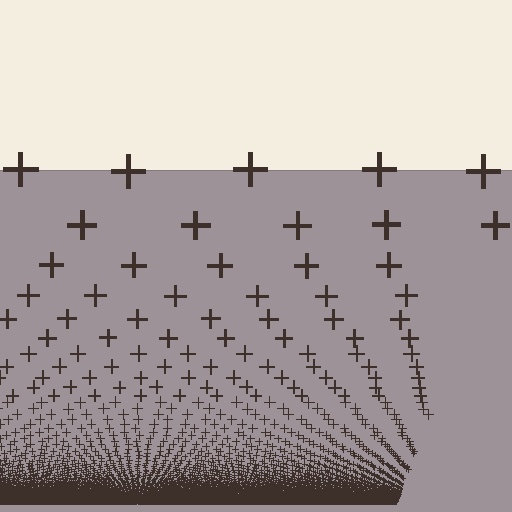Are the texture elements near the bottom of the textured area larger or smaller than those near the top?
Smaller. The gradient is inverted — elements near the bottom are smaller and denser.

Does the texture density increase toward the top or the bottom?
Density increases toward the bottom.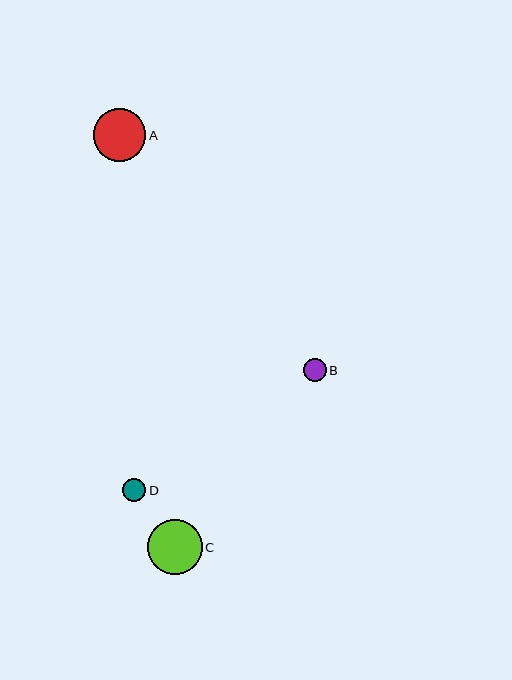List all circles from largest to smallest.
From largest to smallest: C, A, D, B.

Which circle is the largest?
Circle C is the largest with a size of approximately 55 pixels.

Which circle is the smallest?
Circle B is the smallest with a size of approximately 23 pixels.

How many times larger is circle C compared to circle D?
Circle C is approximately 2.4 times the size of circle D.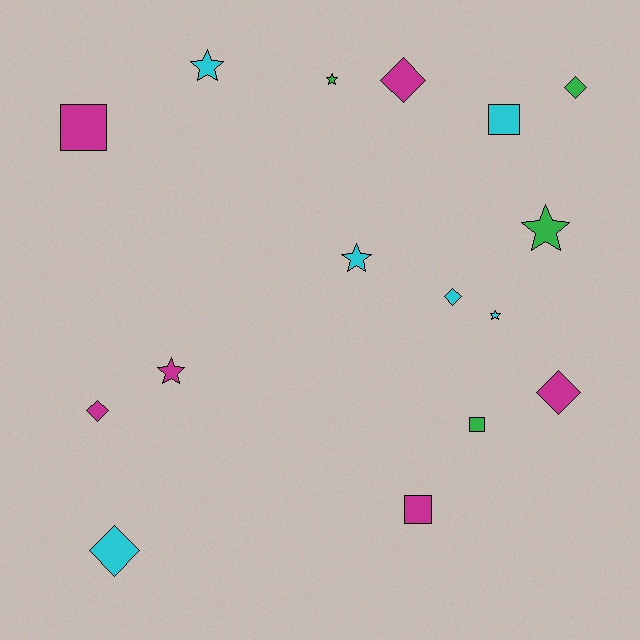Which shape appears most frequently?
Diamond, with 6 objects.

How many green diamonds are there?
There is 1 green diamond.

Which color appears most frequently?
Magenta, with 6 objects.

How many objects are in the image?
There are 16 objects.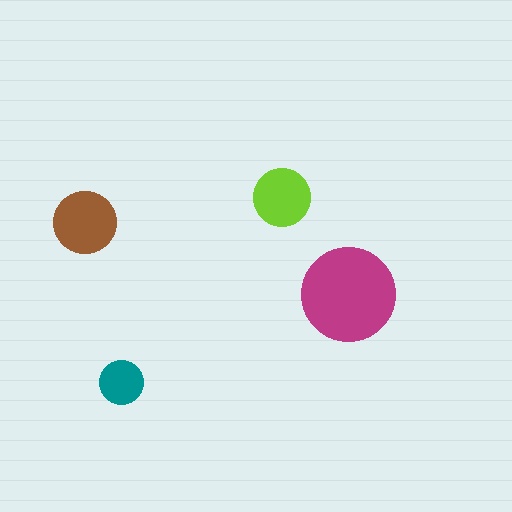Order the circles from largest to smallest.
the magenta one, the brown one, the lime one, the teal one.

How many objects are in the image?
There are 4 objects in the image.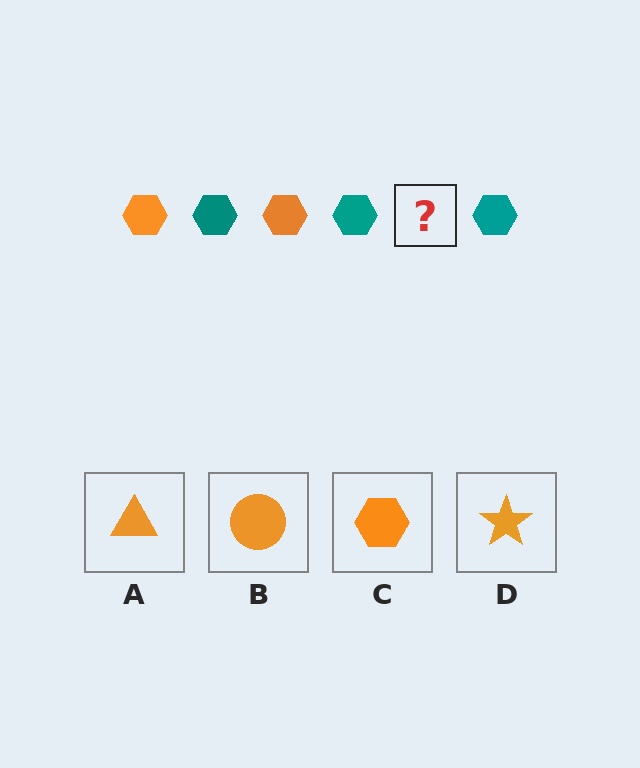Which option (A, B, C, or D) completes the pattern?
C.